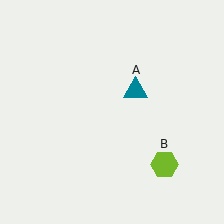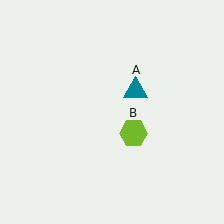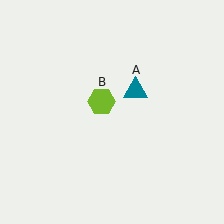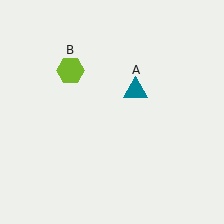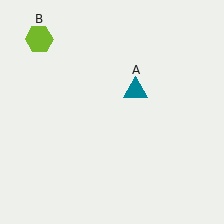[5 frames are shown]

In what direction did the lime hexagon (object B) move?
The lime hexagon (object B) moved up and to the left.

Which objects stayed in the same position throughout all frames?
Teal triangle (object A) remained stationary.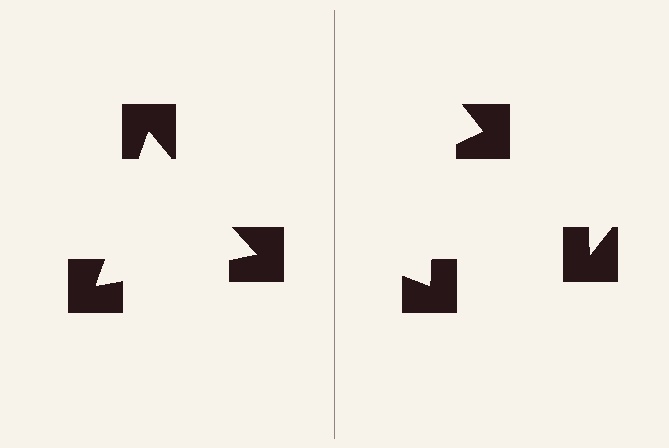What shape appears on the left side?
An illusory triangle.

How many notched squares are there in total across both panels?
6 — 3 on each side.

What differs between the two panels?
The notched squares are positioned identically on both sides; only the wedge orientations differ. On the left they align to a triangle; on the right they are misaligned.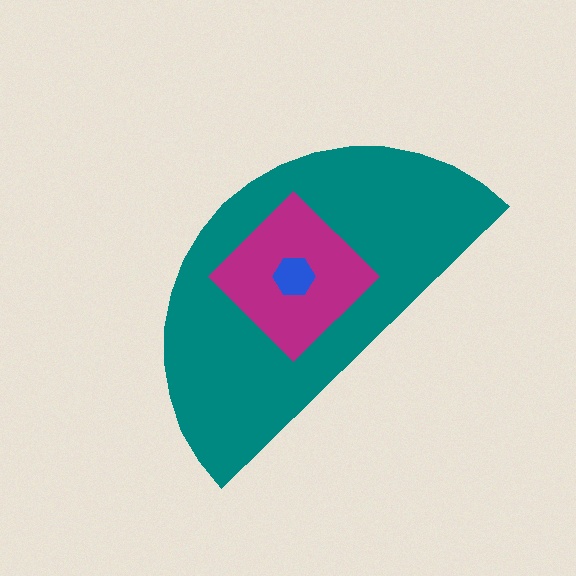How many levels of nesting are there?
3.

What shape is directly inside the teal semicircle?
The magenta diamond.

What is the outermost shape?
The teal semicircle.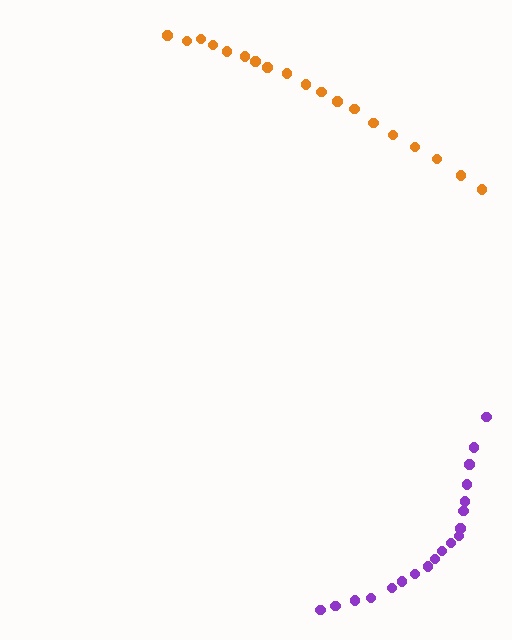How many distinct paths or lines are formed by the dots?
There are 2 distinct paths.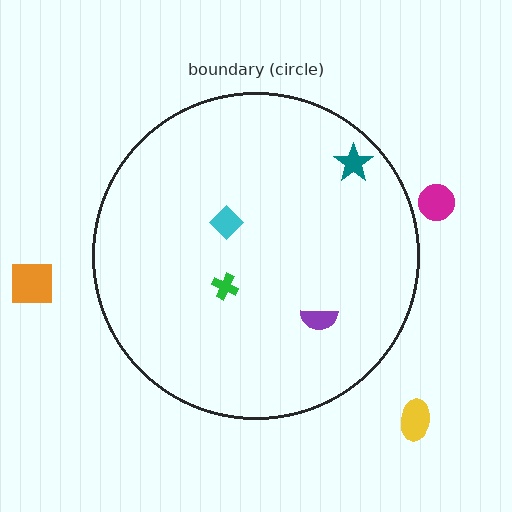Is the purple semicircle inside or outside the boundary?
Inside.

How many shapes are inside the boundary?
4 inside, 3 outside.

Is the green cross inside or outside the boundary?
Inside.